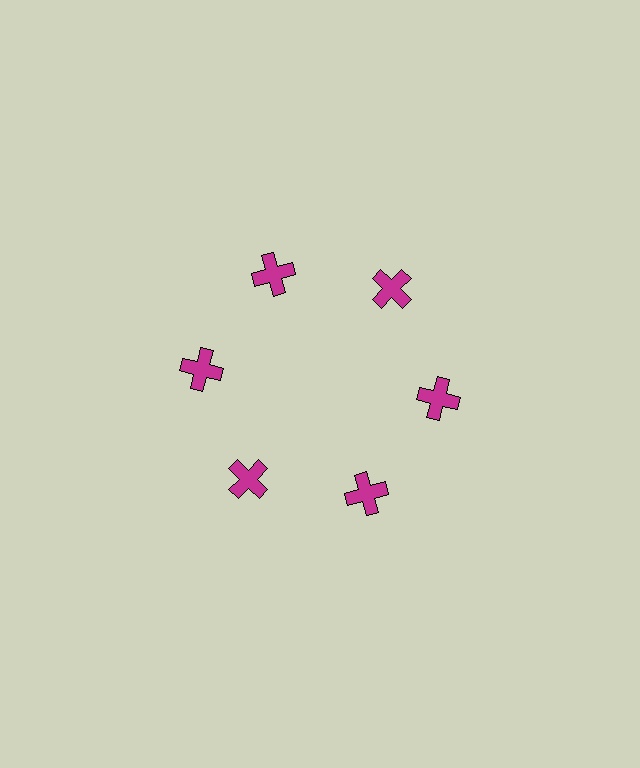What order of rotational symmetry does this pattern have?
This pattern has 6-fold rotational symmetry.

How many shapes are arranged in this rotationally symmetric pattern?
There are 6 shapes, arranged in 6 groups of 1.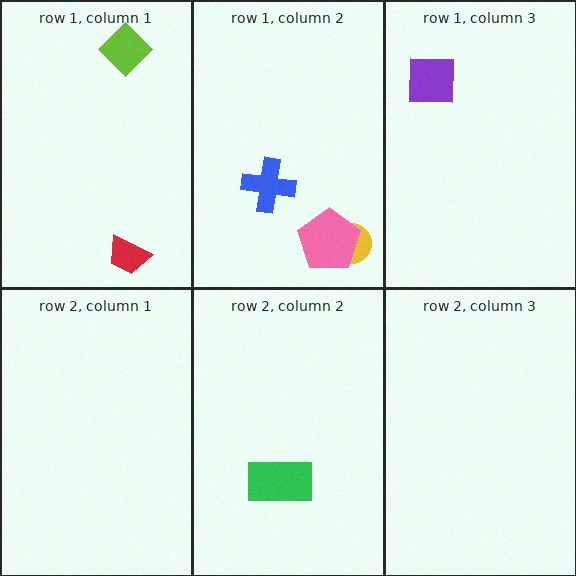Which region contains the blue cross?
The row 1, column 2 region.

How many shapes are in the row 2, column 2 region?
1.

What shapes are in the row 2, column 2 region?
The green rectangle.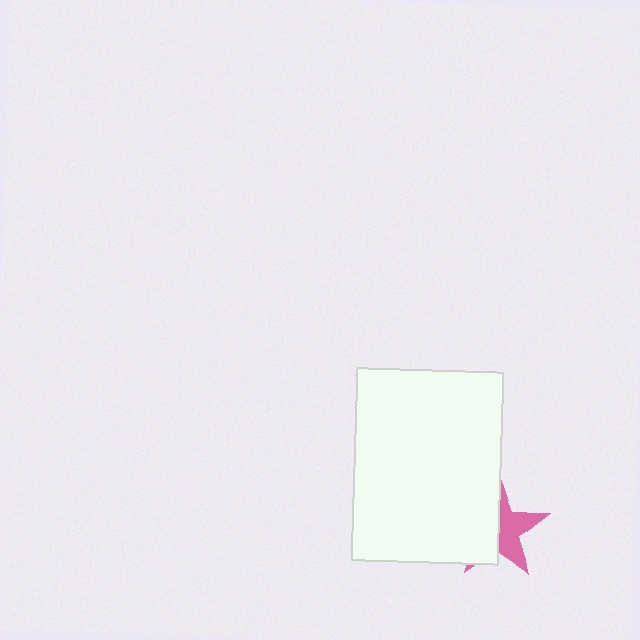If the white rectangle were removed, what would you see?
You would see the complete pink star.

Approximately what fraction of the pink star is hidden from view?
Roughly 50% of the pink star is hidden behind the white rectangle.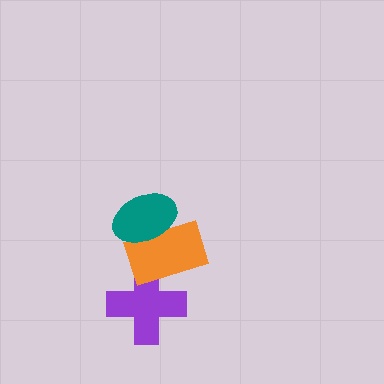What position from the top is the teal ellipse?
The teal ellipse is 1st from the top.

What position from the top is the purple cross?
The purple cross is 3rd from the top.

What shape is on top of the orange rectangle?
The teal ellipse is on top of the orange rectangle.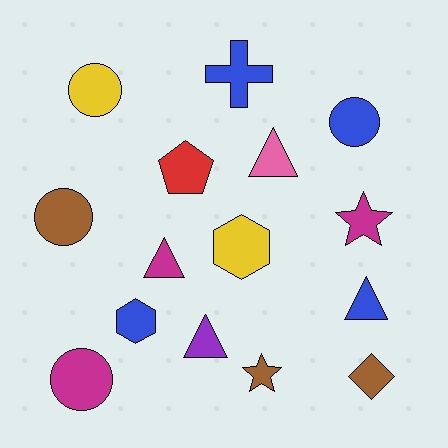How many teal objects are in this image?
There are no teal objects.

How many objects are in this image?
There are 15 objects.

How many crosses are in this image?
There is 1 cross.